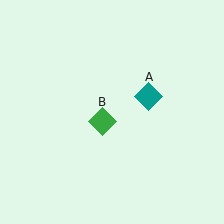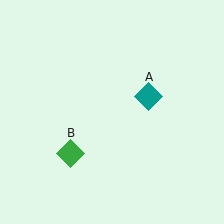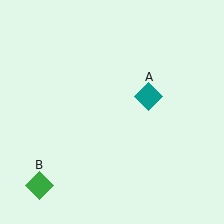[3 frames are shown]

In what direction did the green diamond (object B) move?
The green diamond (object B) moved down and to the left.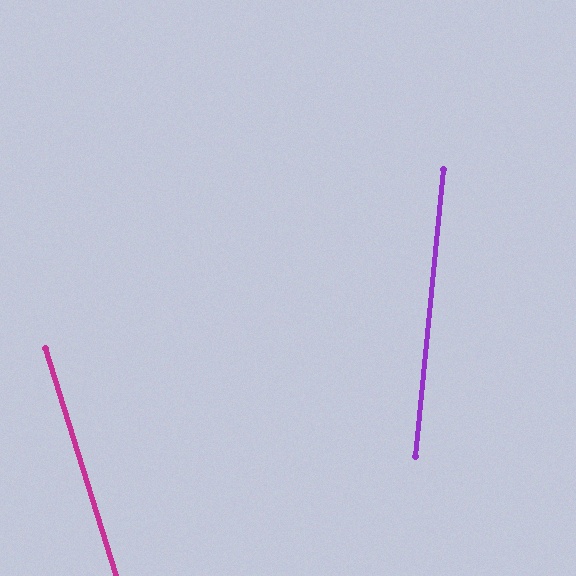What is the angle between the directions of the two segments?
Approximately 23 degrees.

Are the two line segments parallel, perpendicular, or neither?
Neither parallel nor perpendicular — they differ by about 23°.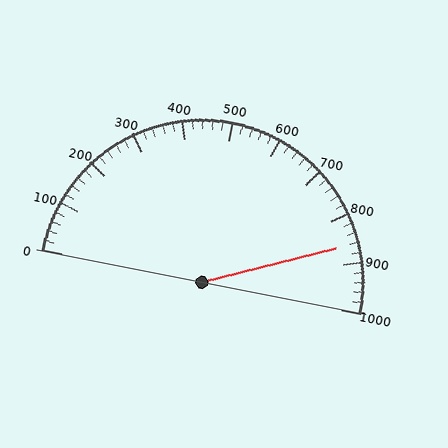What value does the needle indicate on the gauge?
The needle indicates approximately 860.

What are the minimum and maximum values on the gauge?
The gauge ranges from 0 to 1000.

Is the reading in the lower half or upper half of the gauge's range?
The reading is in the upper half of the range (0 to 1000).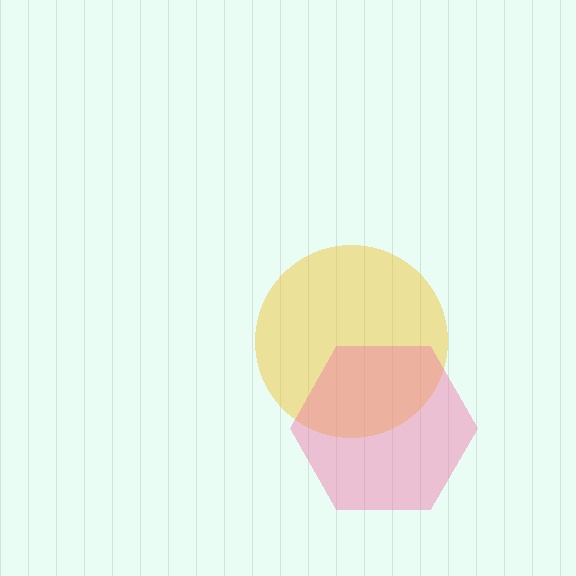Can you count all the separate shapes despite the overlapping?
Yes, there are 2 separate shapes.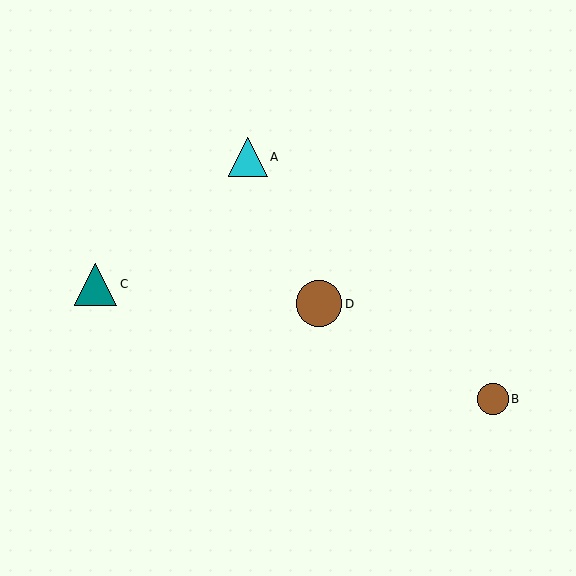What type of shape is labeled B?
Shape B is a brown circle.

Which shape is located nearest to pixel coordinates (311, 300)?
The brown circle (labeled D) at (319, 304) is nearest to that location.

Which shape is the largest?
The brown circle (labeled D) is the largest.